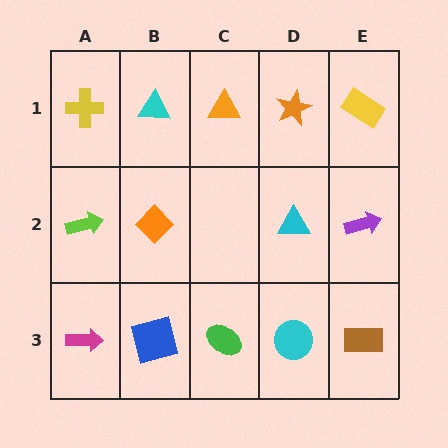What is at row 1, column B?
A cyan triangle.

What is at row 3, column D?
A cyan circle.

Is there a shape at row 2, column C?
No, that cell is empty.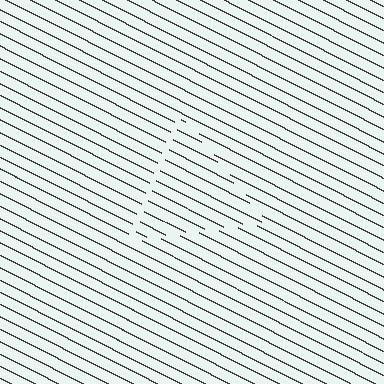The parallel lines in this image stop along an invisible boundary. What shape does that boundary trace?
An illusory triangle. The interior of the shape contains the same grating, shifted by half a period — the contour is defined by the phase discontinuity where line-ends from the inner and outer gratings abut.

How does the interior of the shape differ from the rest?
The interior of the shape contains the same grating, shifted by half a period — the contour is defined by the phase discontinuity where line-ends from the inner and outer gratings abut.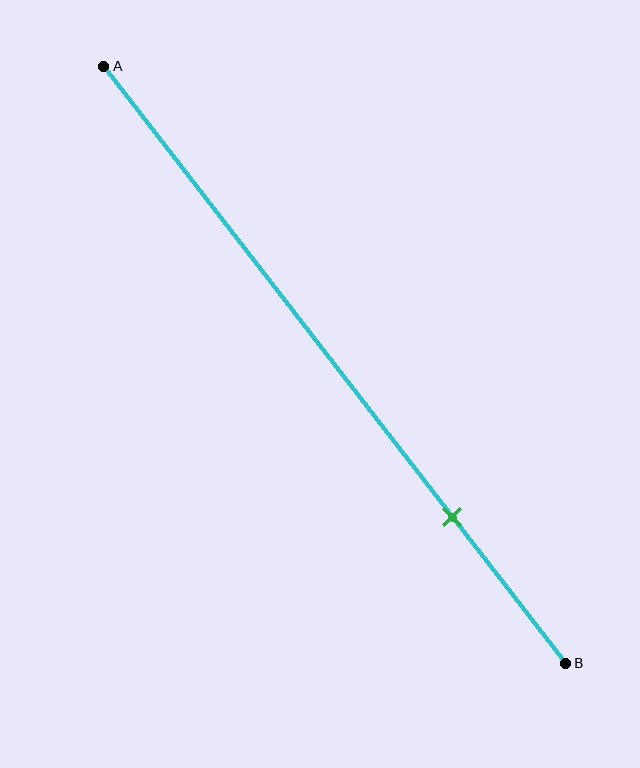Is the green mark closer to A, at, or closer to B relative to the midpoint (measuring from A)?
The green mark is closer to point B than the midpoint of segment AB.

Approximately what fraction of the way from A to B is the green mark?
The green mark is approximately 75% of the way from A to B.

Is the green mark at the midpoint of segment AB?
No, the mark is at about 75% from A, not at the 50% midpoint.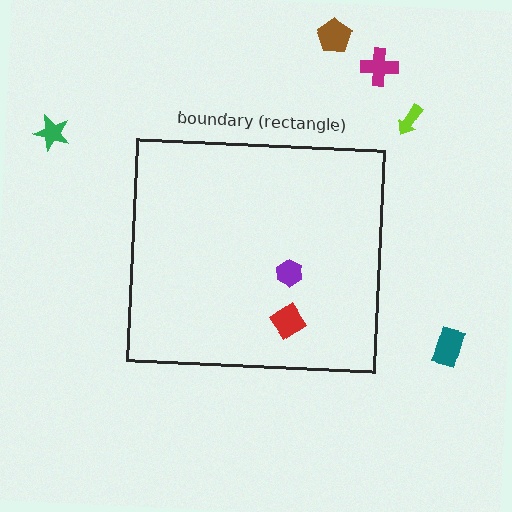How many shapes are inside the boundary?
2 inside, 5 outside.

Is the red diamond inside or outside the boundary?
Inside.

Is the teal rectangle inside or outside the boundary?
Outside.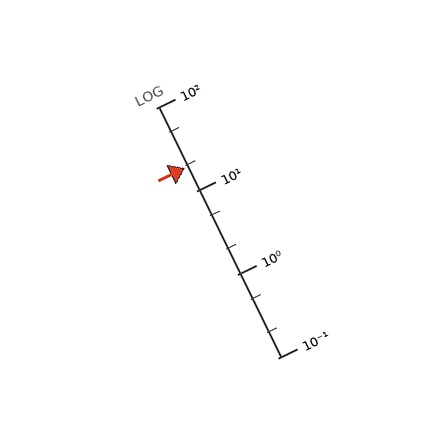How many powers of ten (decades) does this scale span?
The scale spans 3 decades, from 0.1 to 100.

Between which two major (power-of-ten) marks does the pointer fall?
The pointer is between 10 and 100.